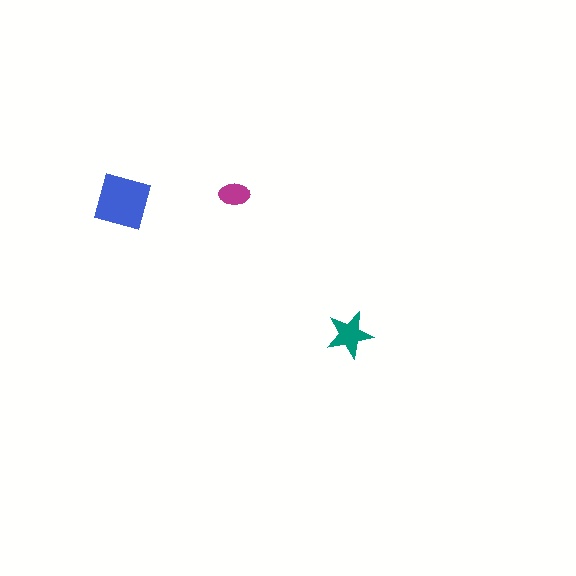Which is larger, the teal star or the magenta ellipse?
The teal star.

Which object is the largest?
The blue square.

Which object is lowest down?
The teal star is bottommost.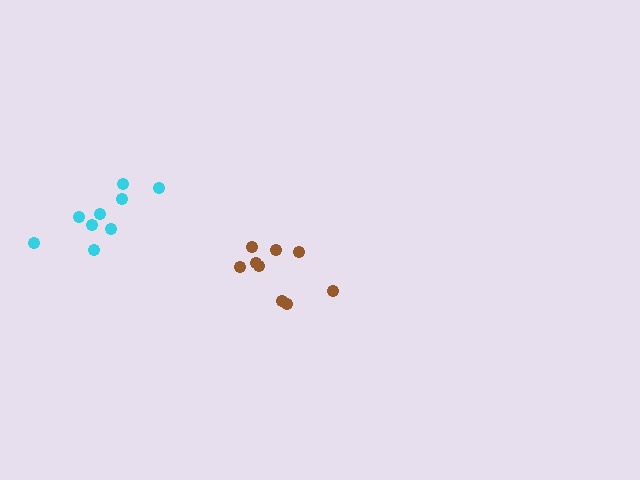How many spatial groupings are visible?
There are 2 spatial groupings.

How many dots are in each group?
Group 1: 9 dots, Group 2: 9 dots (18 total).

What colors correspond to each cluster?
The clusters are colored: cyan, brown.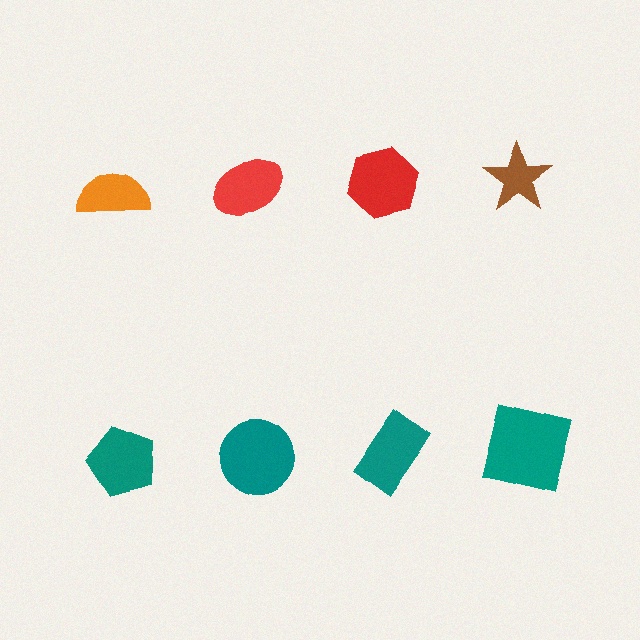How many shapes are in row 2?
4 shapes.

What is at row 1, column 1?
An orange semicircle.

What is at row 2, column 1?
A teal pentagon.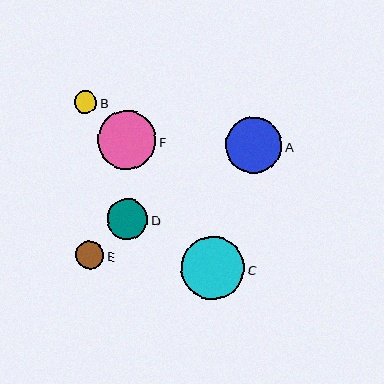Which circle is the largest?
Circle C is the largest with a size of approximately 63 pixels.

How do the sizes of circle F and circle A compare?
Circle F and circle A are approximately the same size.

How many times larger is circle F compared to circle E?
Circle F is approximately 2.1 times the size of circle E.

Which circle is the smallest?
Circle B is the smallest with a size of approximately 23 pixels.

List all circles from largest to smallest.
From largest to smallest: C, F, A, D, E, B.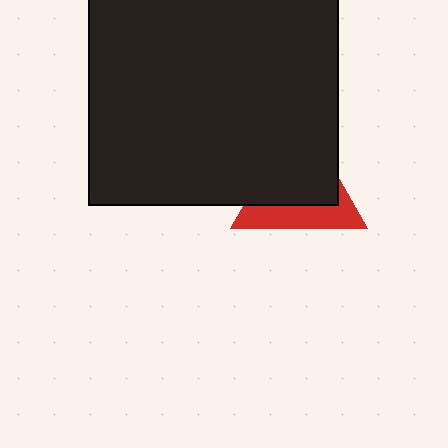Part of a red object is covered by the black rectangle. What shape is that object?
It is a triangle.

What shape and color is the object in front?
The object in front is a black rectangle.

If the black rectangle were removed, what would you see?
You would see the complete red triangle.